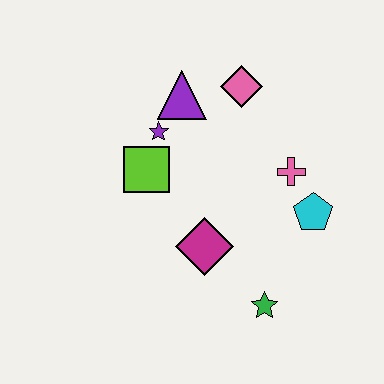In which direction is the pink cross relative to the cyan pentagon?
The pink cross is above the cyan pentagon.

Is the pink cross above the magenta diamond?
Yes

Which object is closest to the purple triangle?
The purple star is closest to the purple triangle.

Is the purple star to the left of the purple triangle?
Yes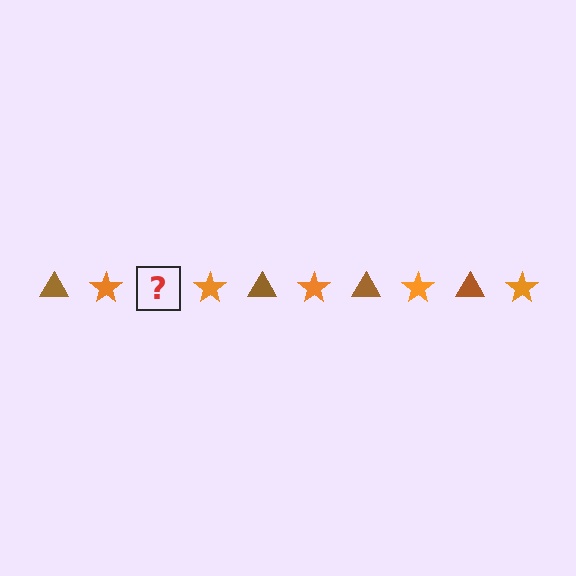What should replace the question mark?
The question mark should be replaced with a brown triangle.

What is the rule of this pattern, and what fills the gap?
The rule is that the pattern alternates between brown triangle and orange star. The gap should be filled with a brown triangle.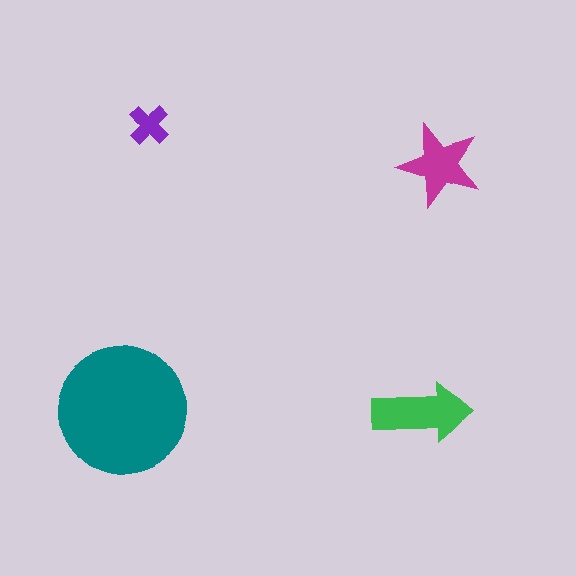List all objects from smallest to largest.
The purple cross, the magenta star, the green arrow, the teal circle.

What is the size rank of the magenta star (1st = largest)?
3rd.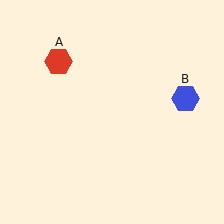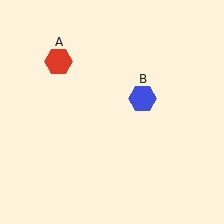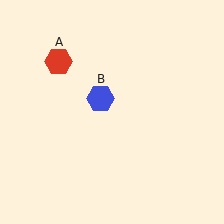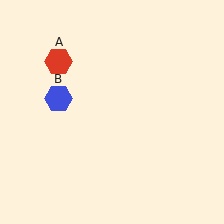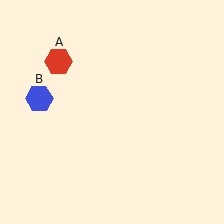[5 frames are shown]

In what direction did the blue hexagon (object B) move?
The blue hexagon (object B) moved left.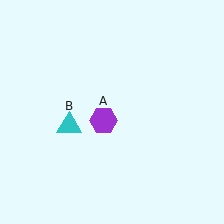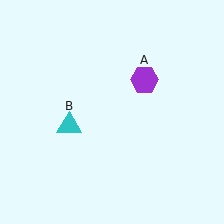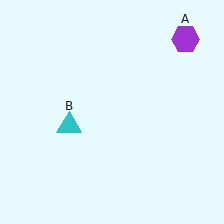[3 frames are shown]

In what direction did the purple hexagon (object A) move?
The purple hexagon (object A) moved up and to the right.